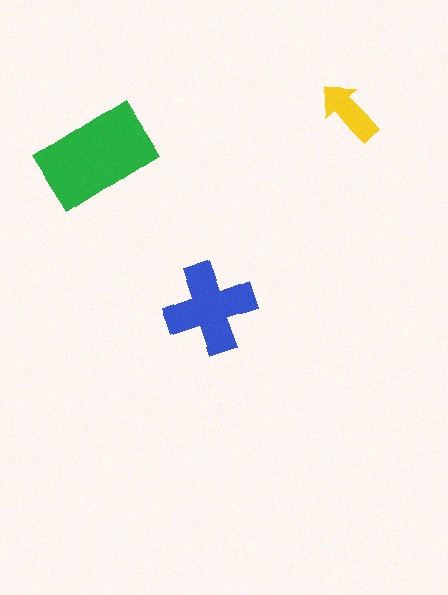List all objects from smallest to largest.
The yellow arrow, the blue cross, the green rectangle.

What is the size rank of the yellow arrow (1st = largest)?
3rd.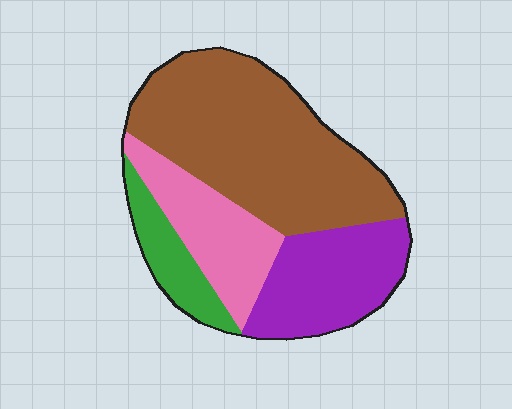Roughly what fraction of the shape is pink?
Pink takes up about one fifth (1/5) of the shape.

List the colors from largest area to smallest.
From largest to smallest: brown, purple, pink, green.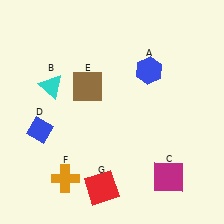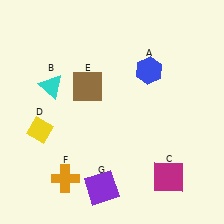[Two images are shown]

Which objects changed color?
D changed from blue to yellow. G changed from red to purple.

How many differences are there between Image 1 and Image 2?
There are 2 differences between the two images.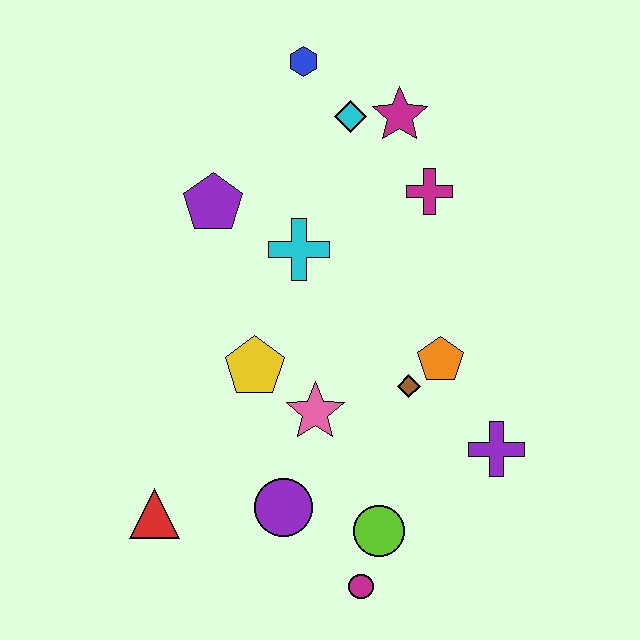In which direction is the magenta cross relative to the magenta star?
The magenta cross is below the magenta star.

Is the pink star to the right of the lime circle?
No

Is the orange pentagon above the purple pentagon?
No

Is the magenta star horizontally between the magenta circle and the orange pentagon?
Yes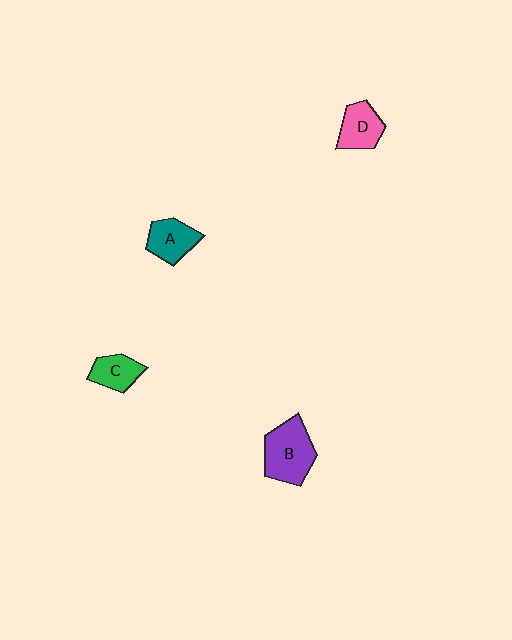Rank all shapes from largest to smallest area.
From largest to smallest: B (purple), A (teal), D (pink), C (green).